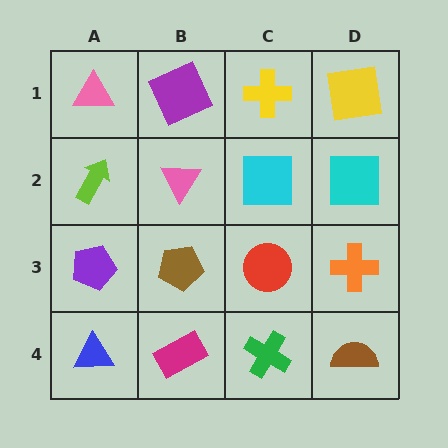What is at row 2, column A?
A lime arrow.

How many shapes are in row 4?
4 shapes.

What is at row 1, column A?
A pink triangle.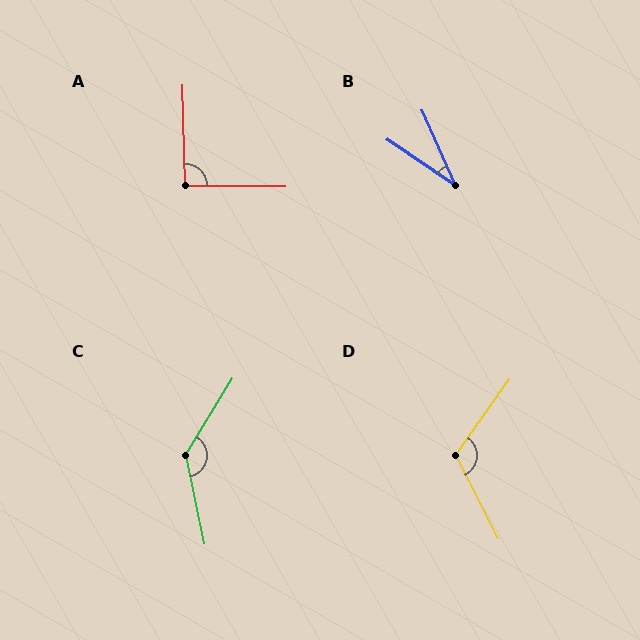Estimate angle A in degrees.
Approximately 92 degrees.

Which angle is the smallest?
B, at approximately 32 degrees.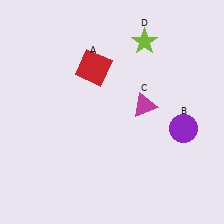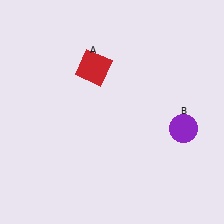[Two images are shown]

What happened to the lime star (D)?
The lime star (D) was removed in Image 2. It was in the top-right area of Image 1.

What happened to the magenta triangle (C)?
The magenta triangle (C) was removed in Image 2. It was in the top-right area of Image 1.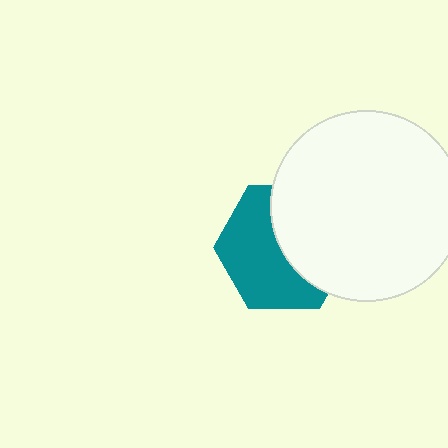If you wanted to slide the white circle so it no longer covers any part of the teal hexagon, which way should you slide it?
Slide it right — that is the most direct way to separate the two shapes.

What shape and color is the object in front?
The object in front is a white circle.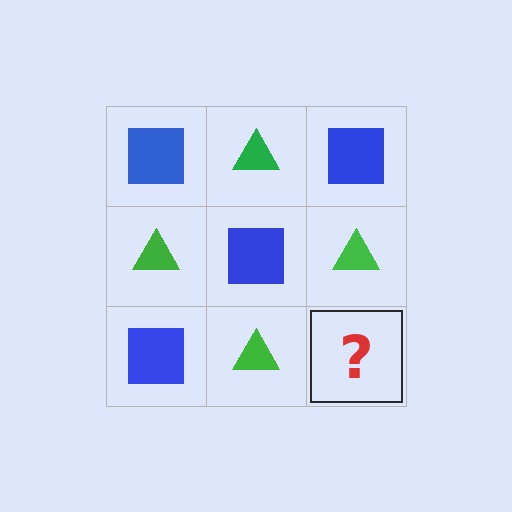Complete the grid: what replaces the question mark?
The question mark should be replaced with a blue square.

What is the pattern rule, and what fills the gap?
The rule is that it alternates blue square and green triangle in a checkerboard pattern. The gap should be filled with a blue square.